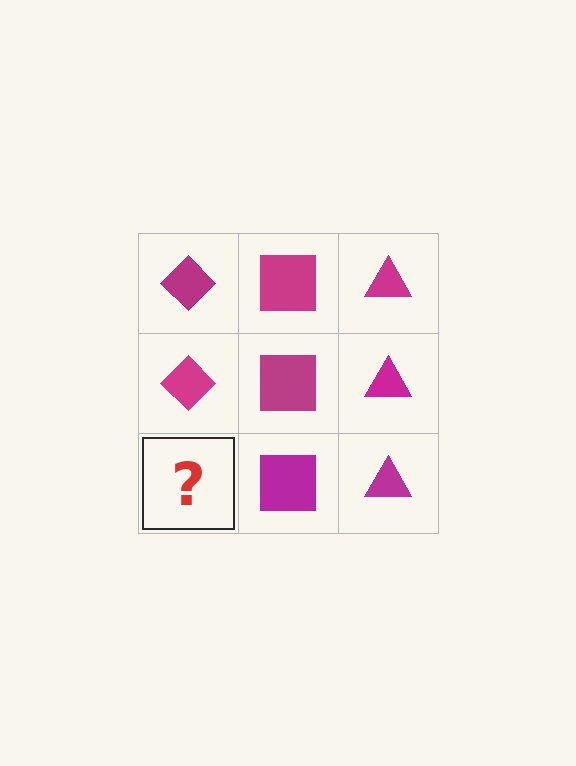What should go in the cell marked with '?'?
The missing cell should contain a magenta diamond.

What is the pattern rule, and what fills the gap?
The rule is that each column has a consistent shape. The gap should be filled with a magenta diamond.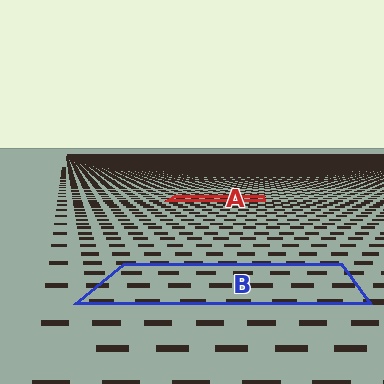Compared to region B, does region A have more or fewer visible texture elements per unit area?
Region A has more texture elements per unit area — they are packed more densely because it is farther away.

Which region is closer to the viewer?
Region B is closer. The texture elements there are larger and more spread out.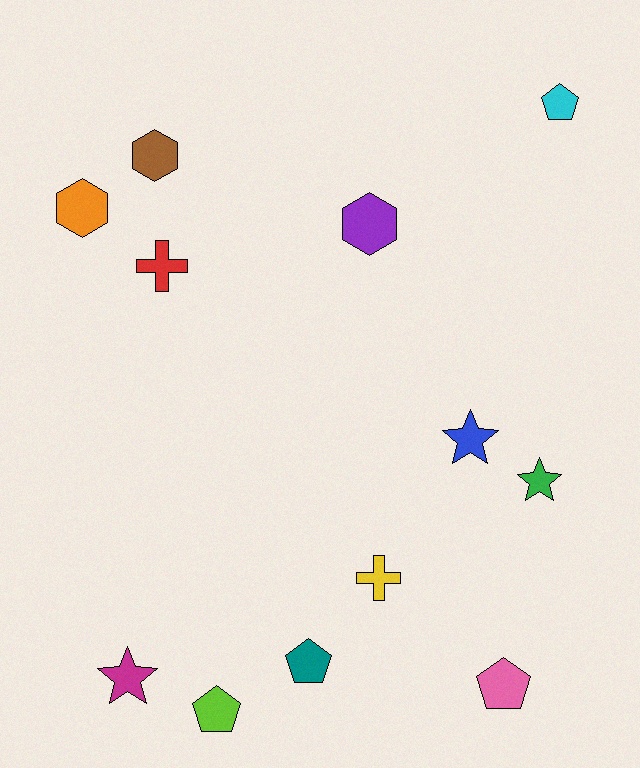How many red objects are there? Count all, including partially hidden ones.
There is 1 red object.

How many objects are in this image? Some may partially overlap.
There are 12 objects.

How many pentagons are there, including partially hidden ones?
There are 4 pentagons.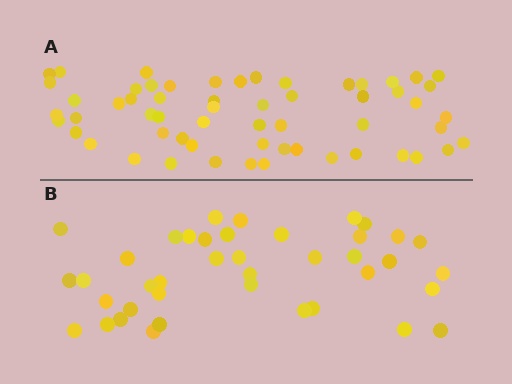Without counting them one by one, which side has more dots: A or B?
Region A (the top region) has more dots.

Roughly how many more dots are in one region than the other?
Region A has approximately 20 more dots than region B.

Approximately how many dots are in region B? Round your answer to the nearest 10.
About 40 dots.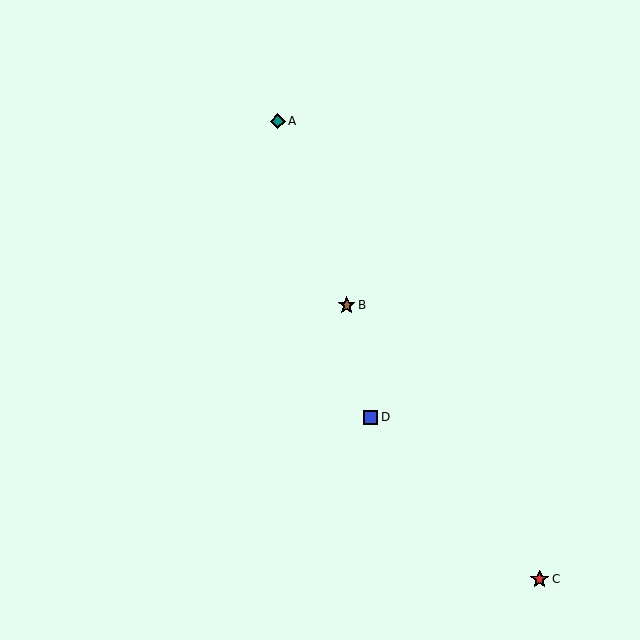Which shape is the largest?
The red star (labeled C) is the largest.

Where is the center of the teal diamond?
The center of the teal diamond is at (278, 121).